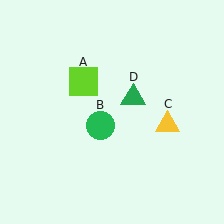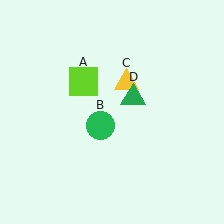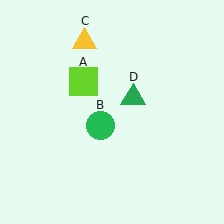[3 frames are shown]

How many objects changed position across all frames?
1 object changed position: yellow triangle (object C).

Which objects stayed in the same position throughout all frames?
Lime square (object A) and green circle (object B) and green triangle (object D) remained stationary.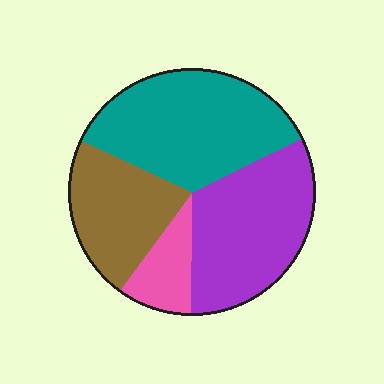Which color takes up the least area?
Pink, at roughly 10%.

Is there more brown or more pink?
Brown.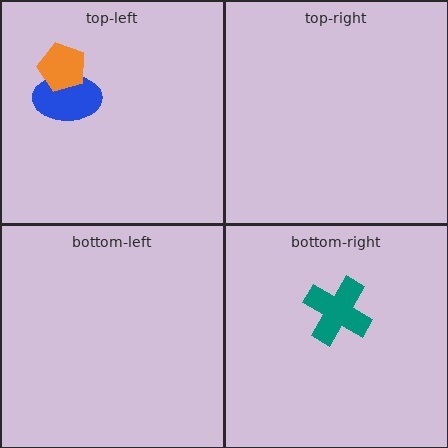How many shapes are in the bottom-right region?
1.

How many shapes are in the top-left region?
2.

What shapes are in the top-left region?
The blue ellipse, the orange pentagon.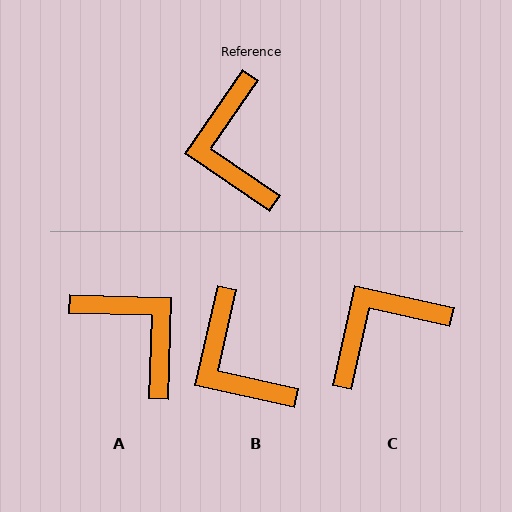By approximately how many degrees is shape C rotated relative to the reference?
Approximately 68 degrees clockwise.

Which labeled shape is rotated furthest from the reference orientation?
A, about 147 degrees away.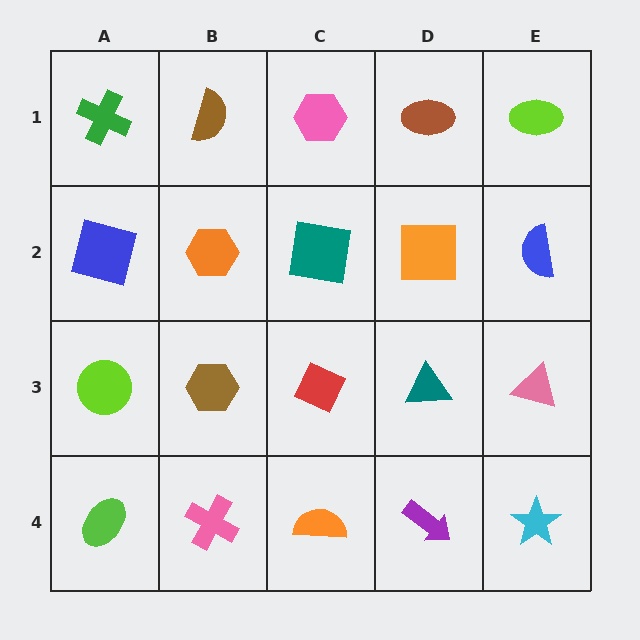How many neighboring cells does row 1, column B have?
3.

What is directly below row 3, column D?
A purple arrow.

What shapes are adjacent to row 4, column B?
A brown hexagon (row 3, column B), a lime ellipse (row 4, column A), an orange semicircle (row 4, column C).